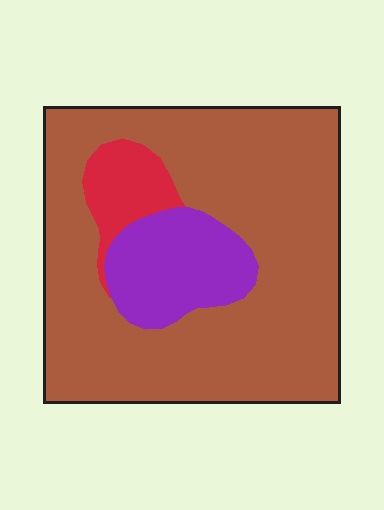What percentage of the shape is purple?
Purple covers about 15% of the shape.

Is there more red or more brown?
Brown.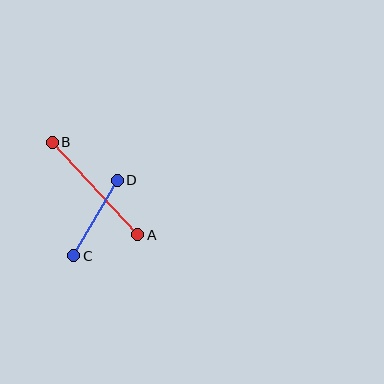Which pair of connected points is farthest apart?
Points A and B are farthest apart.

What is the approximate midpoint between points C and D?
The midpoint is at approximately (96, 218) pixels.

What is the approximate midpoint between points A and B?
The midpoint is at approximately (95, 189) pixels.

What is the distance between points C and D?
The distance is approximately 87 pixels.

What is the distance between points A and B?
The distance is approximately 126 pixels.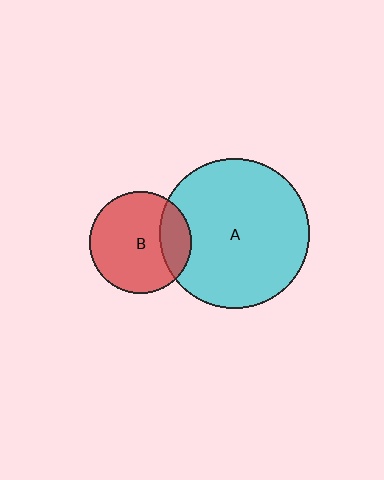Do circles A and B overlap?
Yes.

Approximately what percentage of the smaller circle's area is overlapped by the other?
Approximately 20%.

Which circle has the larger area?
Circle A (cyan).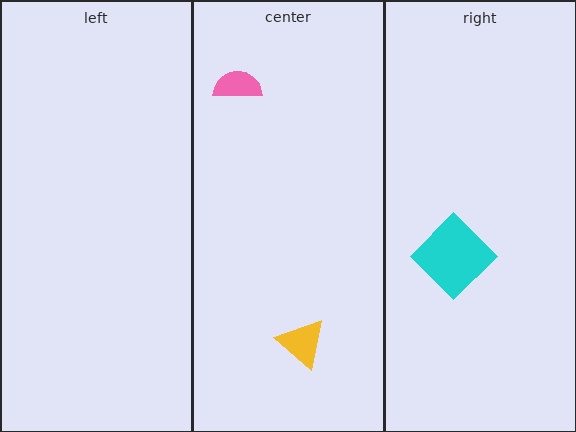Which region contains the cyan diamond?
The right region.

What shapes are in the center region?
The yellow triangle, the pink semicircle.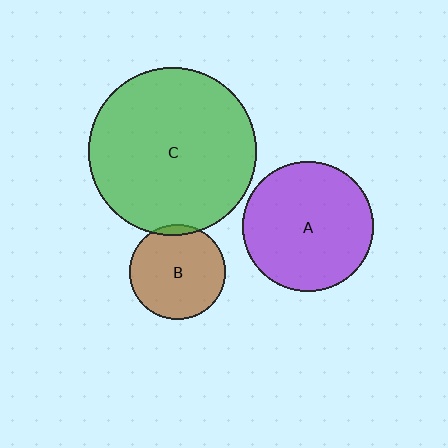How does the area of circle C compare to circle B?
Approximately 3.1 times.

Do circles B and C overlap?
Yes.